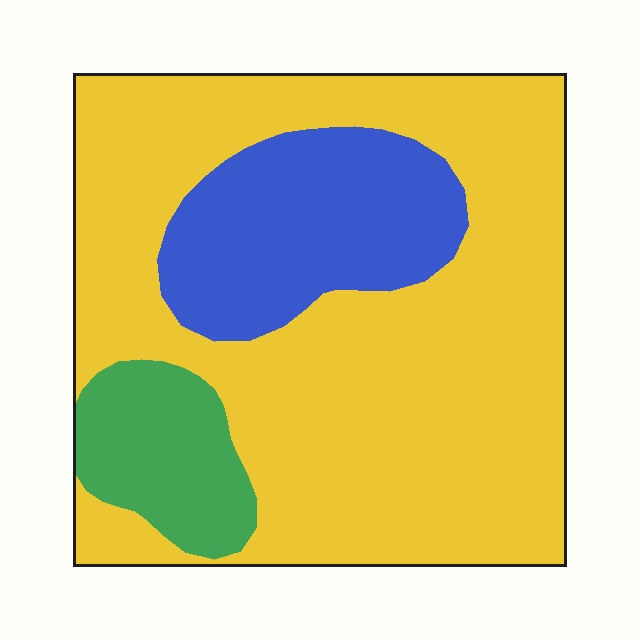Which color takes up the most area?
Yellow, at roughly 70%.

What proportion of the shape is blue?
Blue takes up between a sixth and a third of the shape.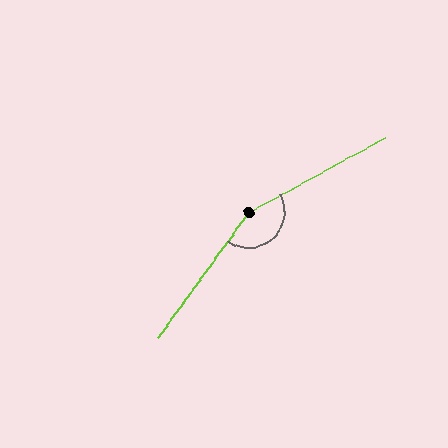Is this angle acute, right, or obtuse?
It is obtuse.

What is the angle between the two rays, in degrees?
Approximately 154 degrees.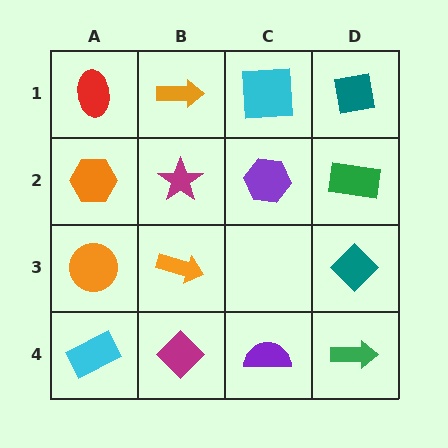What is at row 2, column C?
A purple hexagon.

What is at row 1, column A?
A red ellipse.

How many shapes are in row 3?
3 shapes.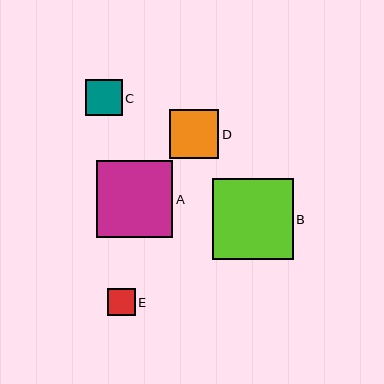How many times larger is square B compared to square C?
Square B is approximately 2.3 times the size of square C.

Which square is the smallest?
Square E is the smallest with a size of approximately 28 pixels.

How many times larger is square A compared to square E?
Square A is approximately 2.8 times the size of square E.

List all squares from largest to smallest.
From largest to smallest: B, A, D, C, E.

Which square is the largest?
Square B is the largest with a size of approximately 81 pixels.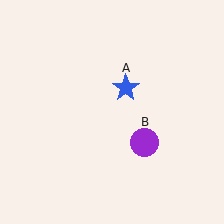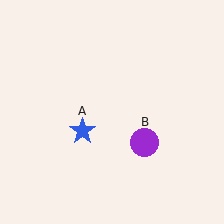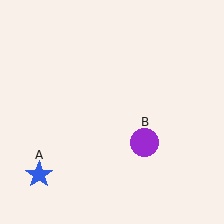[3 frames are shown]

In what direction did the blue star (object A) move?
The blue star (object A) moved down and to the left.